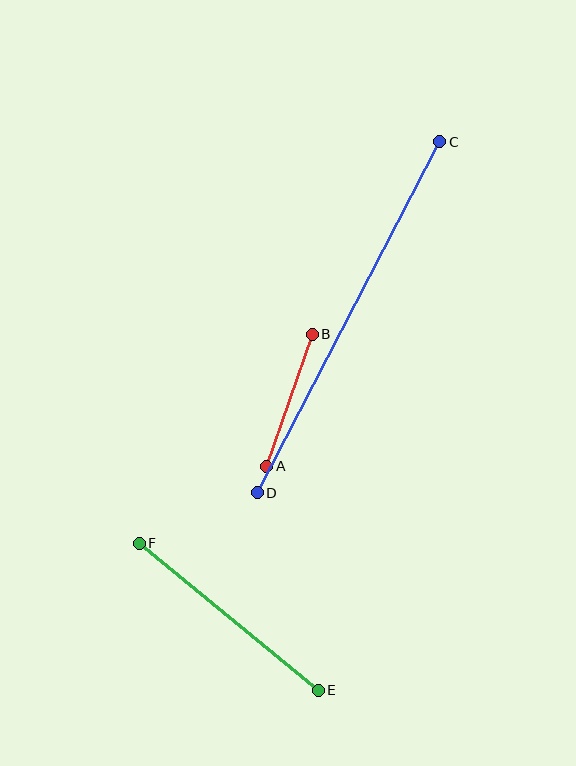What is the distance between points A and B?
The distance is approximately 140 pixels.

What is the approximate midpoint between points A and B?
The midpoint is at approximately (289, 400) pixels.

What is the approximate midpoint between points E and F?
The midpoint is at approximately (229, 617) pixels.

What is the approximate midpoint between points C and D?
The midpoint is at approximately (349, 317) pixels.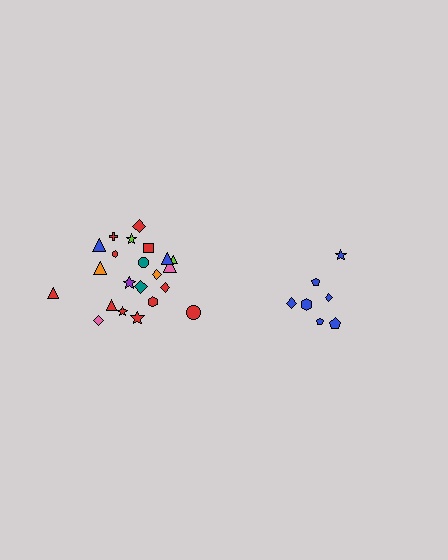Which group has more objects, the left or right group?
The left group.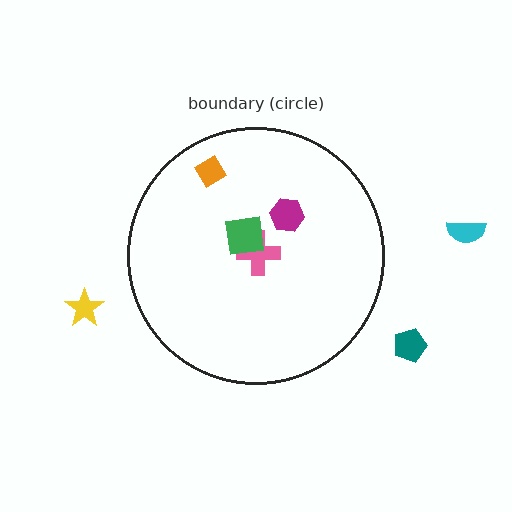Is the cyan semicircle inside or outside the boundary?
Outside.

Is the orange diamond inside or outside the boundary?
Inside.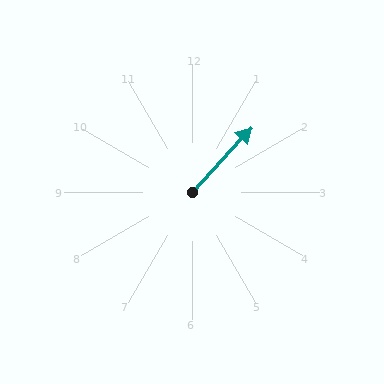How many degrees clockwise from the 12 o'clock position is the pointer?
Approximately 42 degrees.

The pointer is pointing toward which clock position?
Roughly 1 o'clock.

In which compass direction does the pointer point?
Northeast.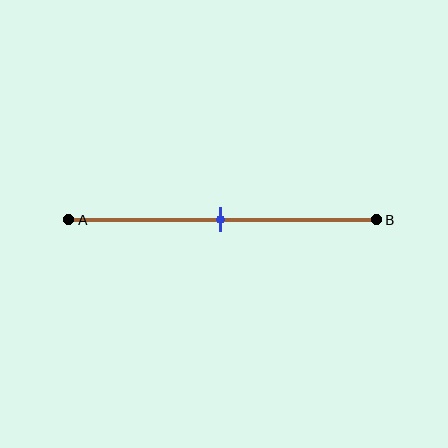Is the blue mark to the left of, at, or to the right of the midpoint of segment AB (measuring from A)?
The blue mark is approximately at the midpoint of segment AB.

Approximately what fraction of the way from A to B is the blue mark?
The blue mark is approximately 50% of the way from A to B.